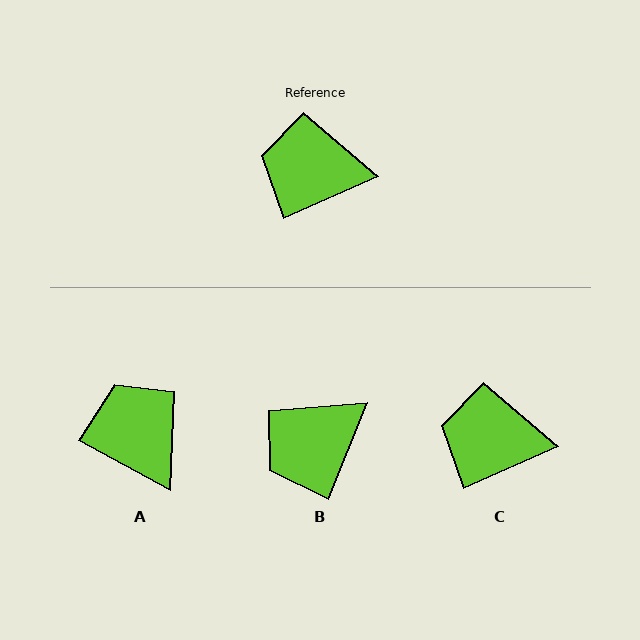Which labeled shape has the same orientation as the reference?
C.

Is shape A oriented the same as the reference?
No, it is off by about 52 degrees.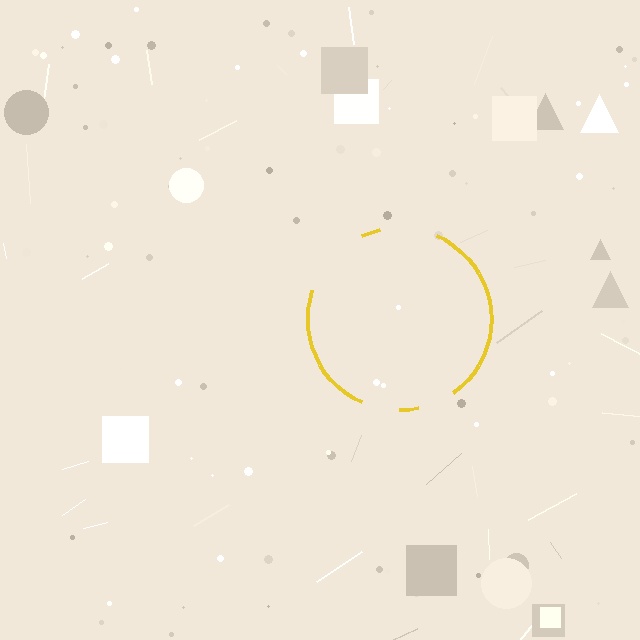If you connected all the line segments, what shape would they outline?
They would outline a circle.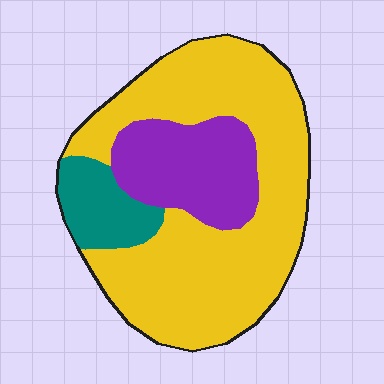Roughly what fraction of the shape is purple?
Purple covers around 20% of the shape.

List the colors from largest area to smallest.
From largest to smallest: yellow, purple, teal.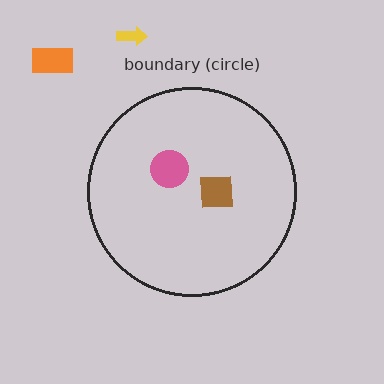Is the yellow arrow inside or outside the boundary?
Outside.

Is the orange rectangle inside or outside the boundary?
Outside.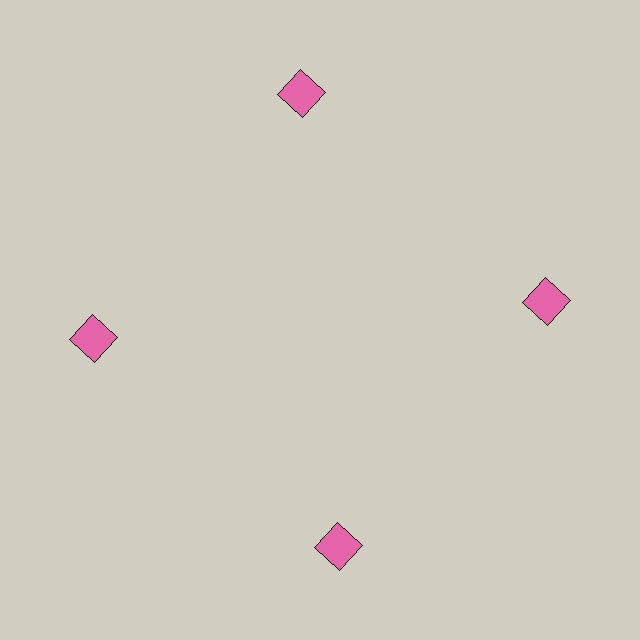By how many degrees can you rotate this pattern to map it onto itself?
The pattern maps onto itself every 90 degrees of rotation.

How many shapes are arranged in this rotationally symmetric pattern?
There are 4 shapes, arranged in 4 groups of 1.